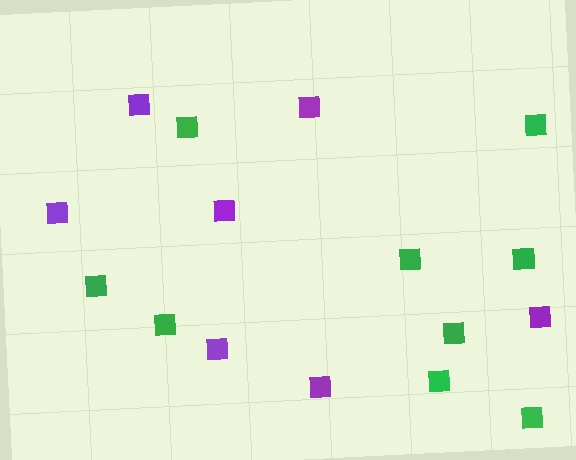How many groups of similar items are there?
There are 2 groups: one group of green squares (9) and one group of purple squares (7).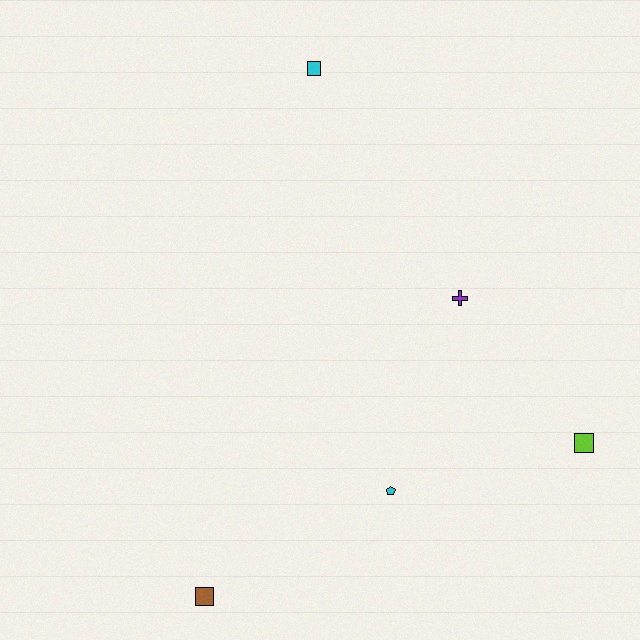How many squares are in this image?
There are 3 squares.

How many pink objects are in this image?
There are no pink objects.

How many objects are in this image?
There are 5 objects.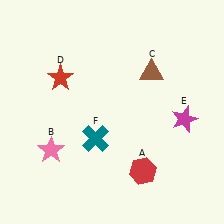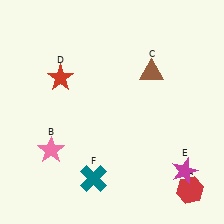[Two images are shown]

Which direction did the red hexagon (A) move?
The red hexagon (A) moved right.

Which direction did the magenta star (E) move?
The magenta star (E) moved down.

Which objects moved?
The objects that moved are: the red hexagon (A), the magenta star (E), the teal cross (F).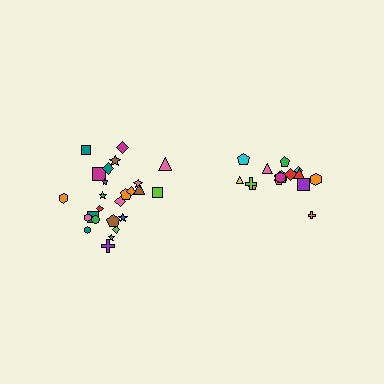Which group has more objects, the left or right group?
The left group.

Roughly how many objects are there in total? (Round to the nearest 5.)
Roughly 40 objects in total.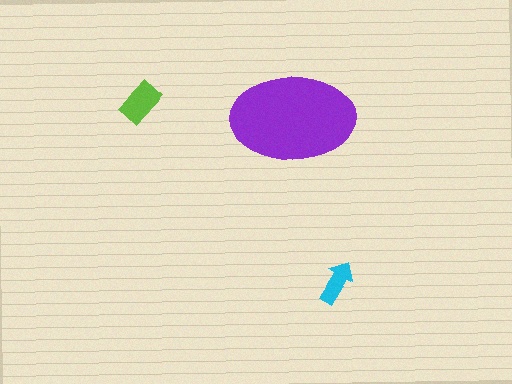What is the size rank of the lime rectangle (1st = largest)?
2nd.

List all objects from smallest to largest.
The cyan arrow, the lime rectangle, the purple ellipse.